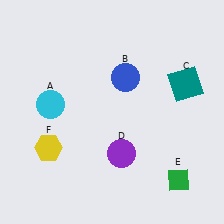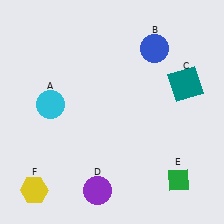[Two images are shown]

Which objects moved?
The objects that moved are: the blue circle (B), the purple circle (D), the yellow hexagon (F).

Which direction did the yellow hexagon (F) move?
The yellow hexagon (F) moved down.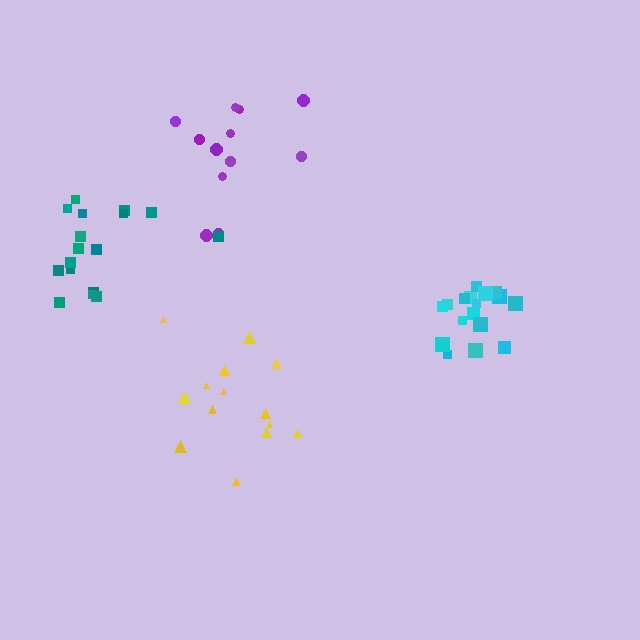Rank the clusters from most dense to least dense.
cyan, teal, yellow, purple.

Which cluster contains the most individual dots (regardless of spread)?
Cyan (17).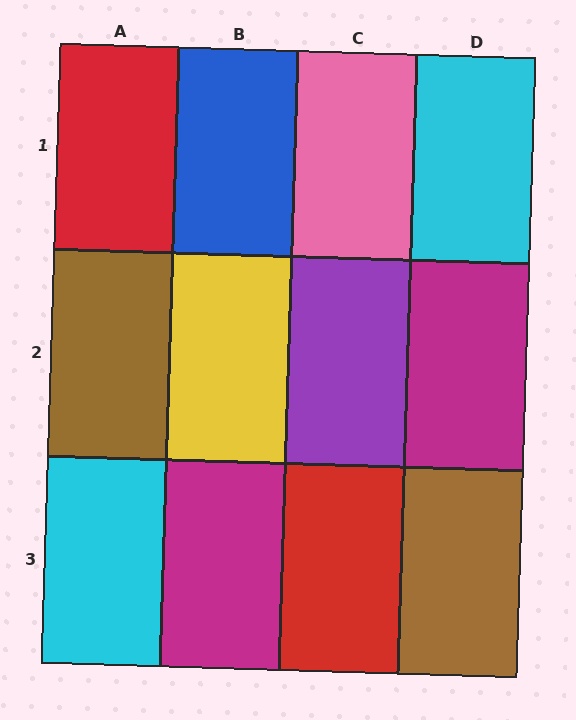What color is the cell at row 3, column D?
Brown.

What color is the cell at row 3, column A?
Cyan.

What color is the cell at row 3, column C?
Red.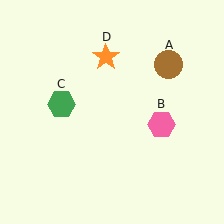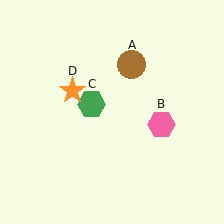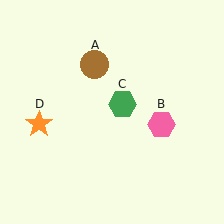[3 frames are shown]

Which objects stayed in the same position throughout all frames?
Pink hexagon (object B) remained stationary.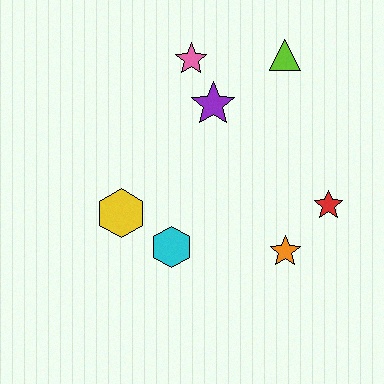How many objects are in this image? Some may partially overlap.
There are 7 objects.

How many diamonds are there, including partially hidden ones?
There are no diamonds.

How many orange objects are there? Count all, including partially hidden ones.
There is 1 orange object.